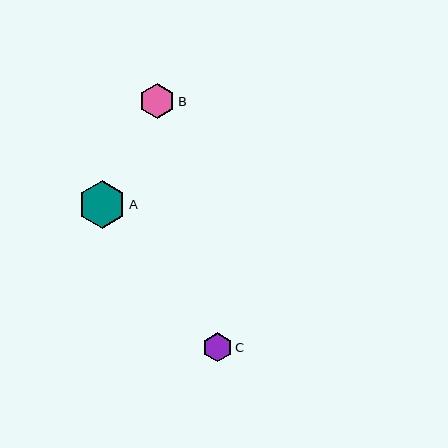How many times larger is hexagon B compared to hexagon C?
Hexagon B is approximately 1.2 times the size of hexagon C.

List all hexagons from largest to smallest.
From largest to smallest: A, B, C.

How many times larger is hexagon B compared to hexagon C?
Hexagon B is approximately 1.2 times the size of hexagon C.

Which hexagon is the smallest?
Hexagon C is the smallest with a size of approximately 29 pixels.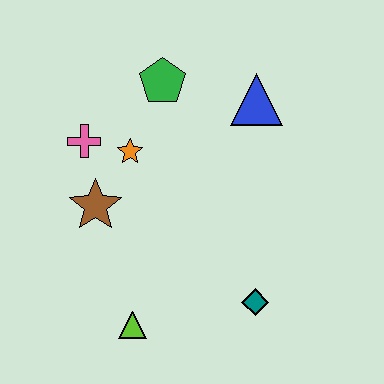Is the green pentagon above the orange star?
Yes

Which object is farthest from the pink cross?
The teal diamond is farthest from the pink cross.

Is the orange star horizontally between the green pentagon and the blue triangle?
No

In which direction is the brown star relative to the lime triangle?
The brown star is above the lime triangle.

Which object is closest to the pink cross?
The orange star is closest to the pink cross.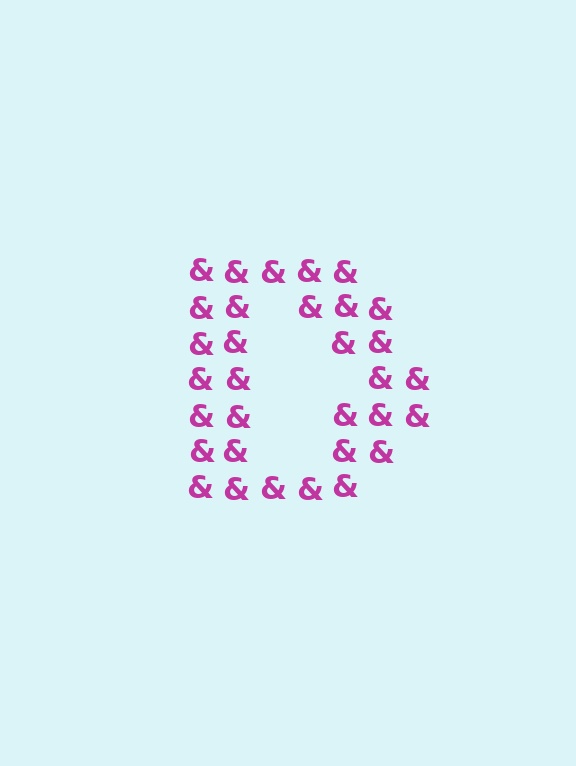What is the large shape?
The large shape is the letter D.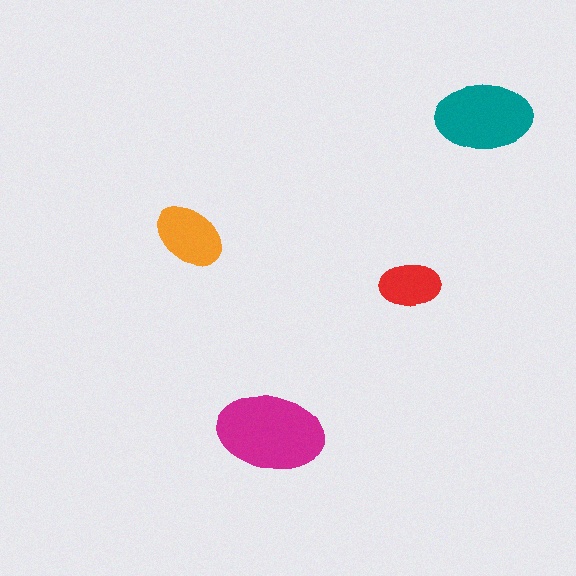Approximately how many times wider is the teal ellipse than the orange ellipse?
About 1.5 times wider.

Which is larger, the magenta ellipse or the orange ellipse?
The magenta one.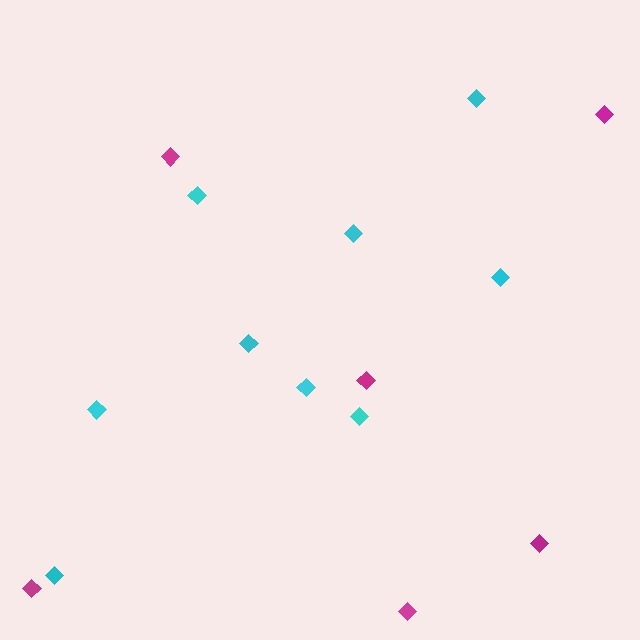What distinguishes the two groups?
There are 2 groups: one group of cyan diamonds (9) and one group of magenta diamonds (6).